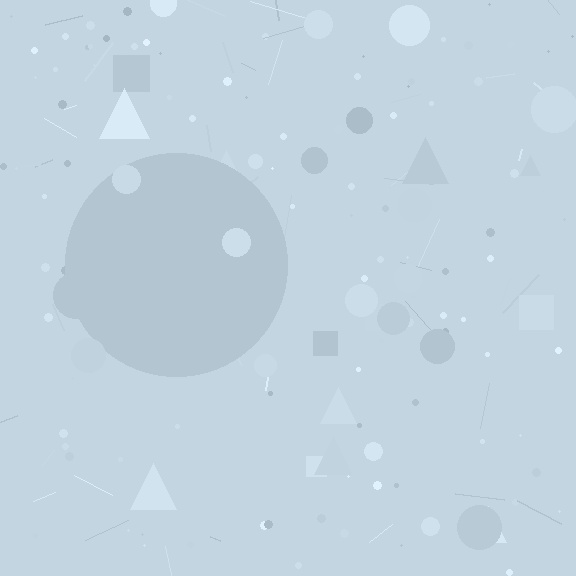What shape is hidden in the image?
A circle is hidden in the image.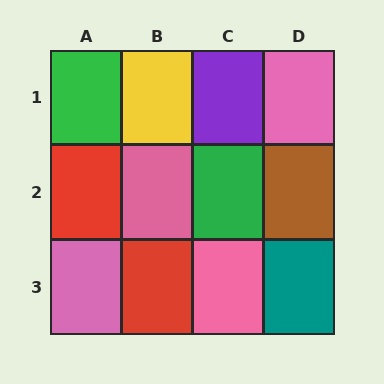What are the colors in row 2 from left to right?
Red, pink, green, brown.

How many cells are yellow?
1 cell is yellow.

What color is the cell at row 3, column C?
Pink.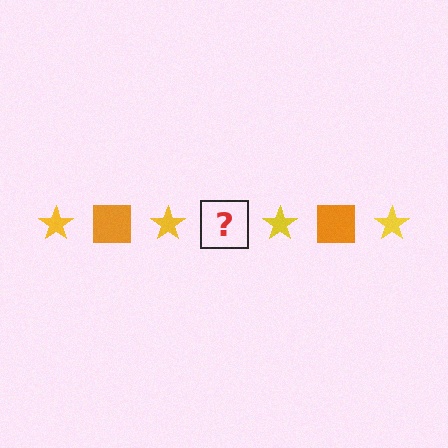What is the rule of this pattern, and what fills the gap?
The rule is that the pattern alternates between yellow star and orange square. The gap should be filled with an orange square.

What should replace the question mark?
The question mark should be replaced with an orange square.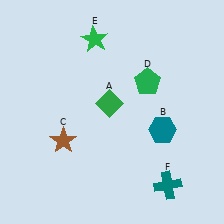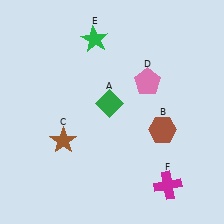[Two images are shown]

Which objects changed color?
B changed from teal to brown. D changed from green to pink. F changed from teal to magenta.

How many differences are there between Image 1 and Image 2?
There are 3 differences between the two images.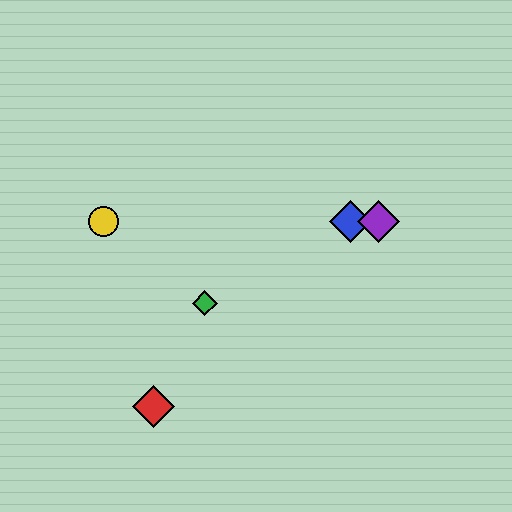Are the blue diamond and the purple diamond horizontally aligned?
Yes, both are at y≈221.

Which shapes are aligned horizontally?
The blue diamond, the yellow circle, the purple diamond are aligned horizontally.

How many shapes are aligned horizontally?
3 shapes (the blue diamond, the yellow circle, the purple diamond) are aligned horizontally.